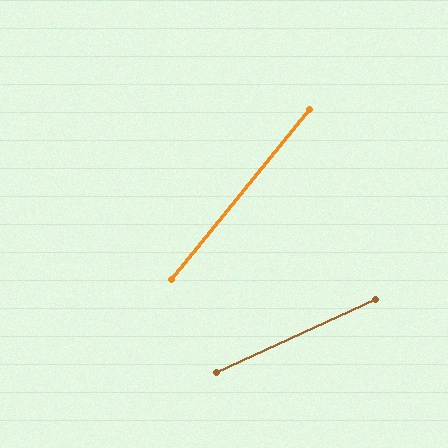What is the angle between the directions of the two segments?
Approximately 26 degrees.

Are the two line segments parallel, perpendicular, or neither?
Neither parallel nor perpendicular — they differ by about 26°.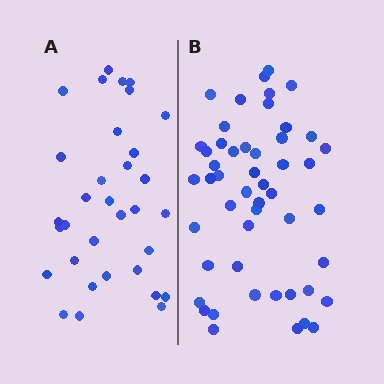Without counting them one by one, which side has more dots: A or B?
Region B (the right region) has more dots.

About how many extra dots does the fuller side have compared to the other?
Region B has approximately 15 more dots than region A.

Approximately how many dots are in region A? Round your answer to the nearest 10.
About 30 dots. (The exact count is 33, which rounds to 30.)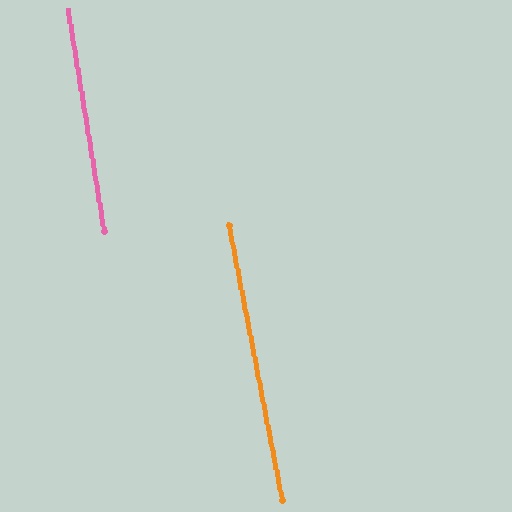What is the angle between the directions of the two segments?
Approximately 2 degrees.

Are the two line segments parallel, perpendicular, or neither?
Parallel — their directions differ by only 1.7°.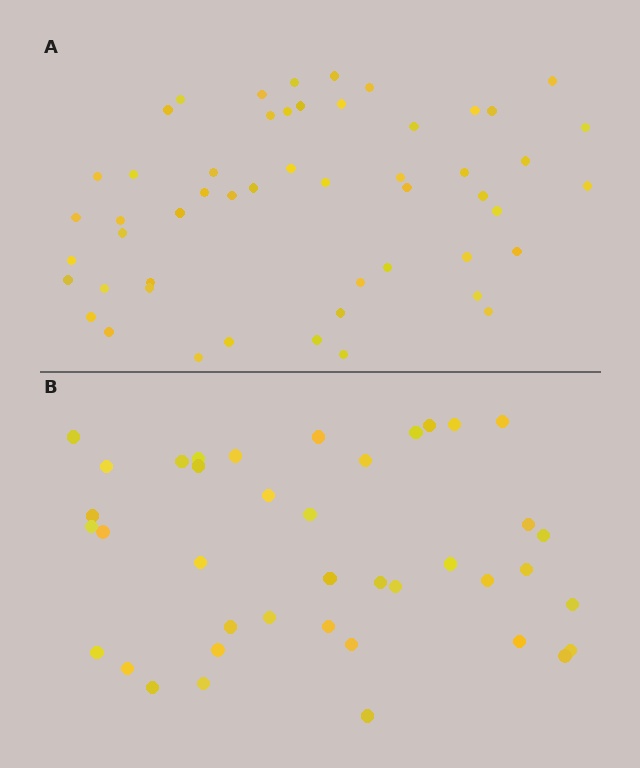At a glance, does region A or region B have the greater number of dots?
Region A (the top region) has more dots.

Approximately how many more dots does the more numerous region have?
Region A has roughly 12 or so more dots than region B.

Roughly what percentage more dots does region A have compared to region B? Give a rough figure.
About 30% more.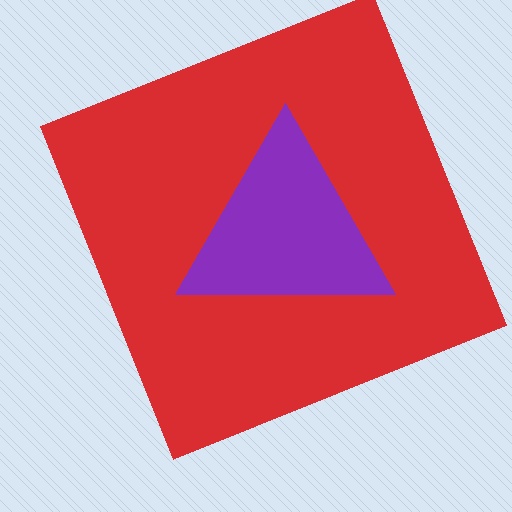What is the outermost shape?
The red square.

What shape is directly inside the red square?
The purple triangle.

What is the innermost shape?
The purple triangle.